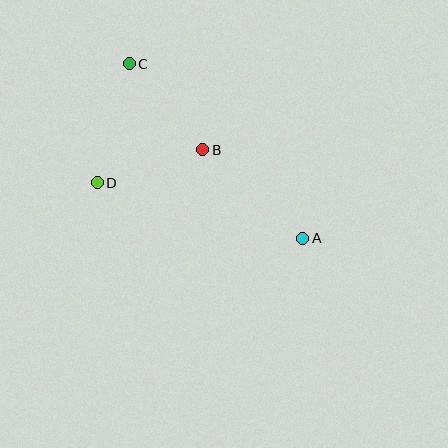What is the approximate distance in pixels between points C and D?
The distance between C and D is approximately 123 pixels.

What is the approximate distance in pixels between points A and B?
The distance between A and B is approximately 133 pixels.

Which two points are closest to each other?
Points B and D are closest to each other.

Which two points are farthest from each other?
Points A and C are farthest from each other.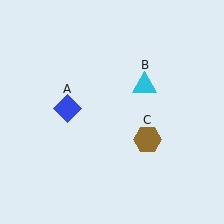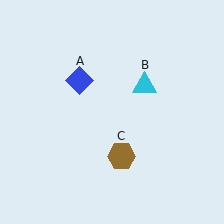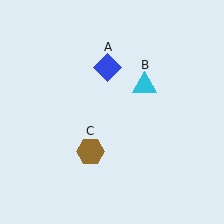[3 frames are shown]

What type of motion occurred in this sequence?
The blue diamond (object A), brown hexagon (object C) rotated clockwise around the center of the scene.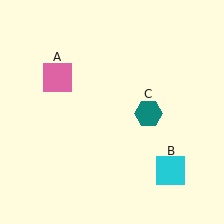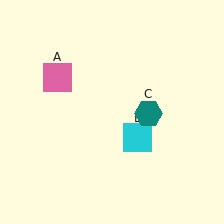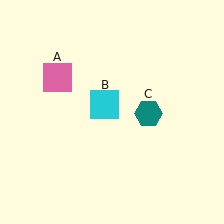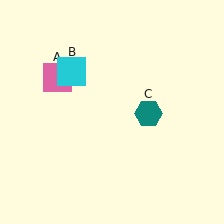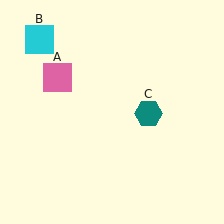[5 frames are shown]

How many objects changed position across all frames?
1 object changed position: cyan square (object B).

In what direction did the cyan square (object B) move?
The cyan square (object B) moved up and to the left.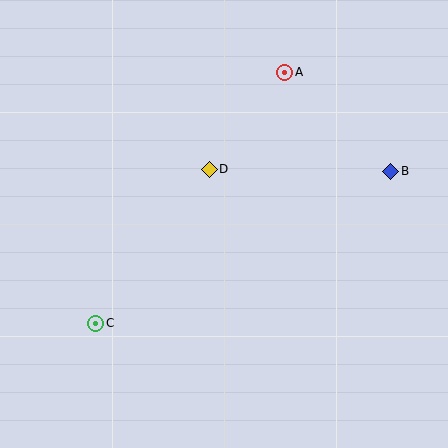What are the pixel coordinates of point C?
Point C is at (96, 323).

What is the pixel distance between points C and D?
The distance between C and D is 191 pixels.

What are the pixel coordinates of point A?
Point A is at (285, 72).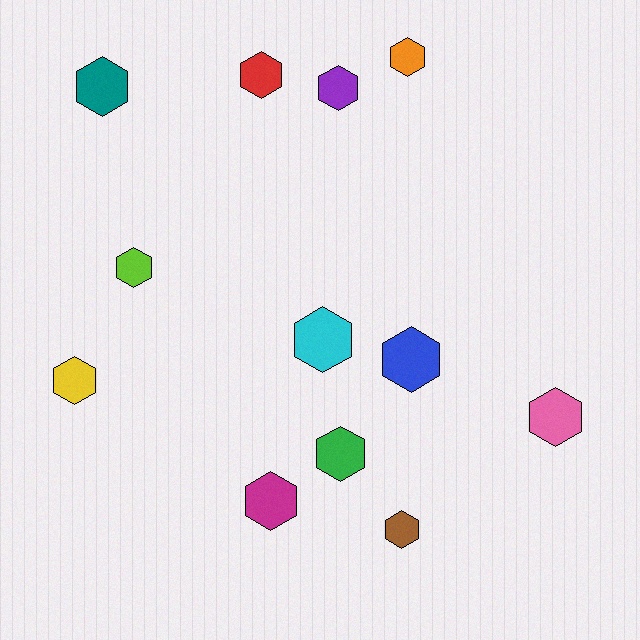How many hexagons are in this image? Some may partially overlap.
There are 12 hexagons.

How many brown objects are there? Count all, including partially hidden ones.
There is 1 brown object.